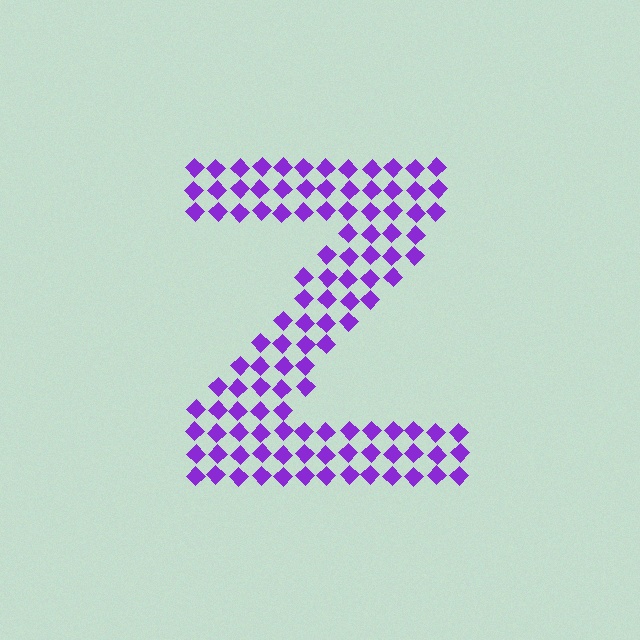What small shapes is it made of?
It is made of small diamonds.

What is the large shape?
The large shape is the letter Z.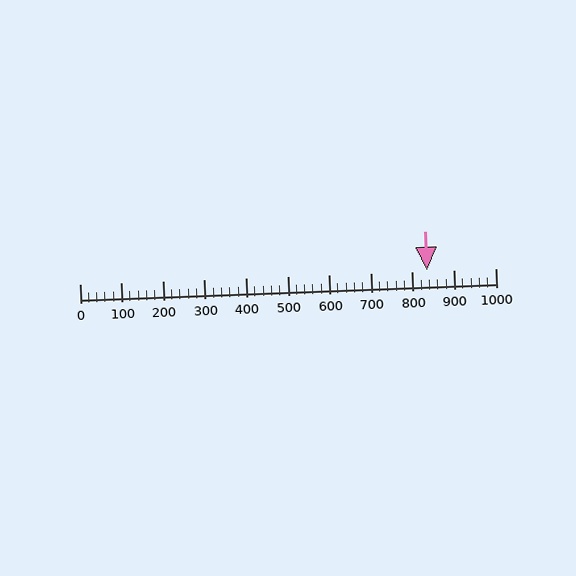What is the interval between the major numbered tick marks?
The major tick marks are spaced 100 units apart.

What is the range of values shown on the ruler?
The ruler shows values from 0 to 1000.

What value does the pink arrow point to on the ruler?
The pink arrow points to approximately 836.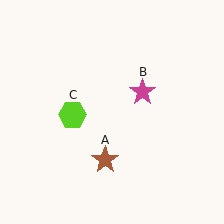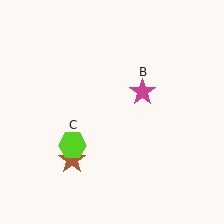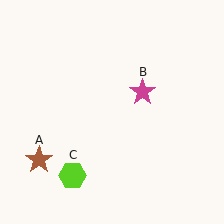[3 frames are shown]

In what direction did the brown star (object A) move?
The brown star (object A) moved left.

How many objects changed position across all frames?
2 objects changed position: brown star (object A), lime hexagon (object C).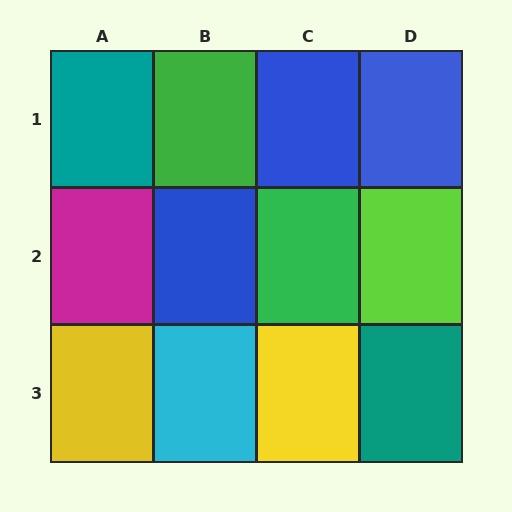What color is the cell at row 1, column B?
Green.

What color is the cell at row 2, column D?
Lime.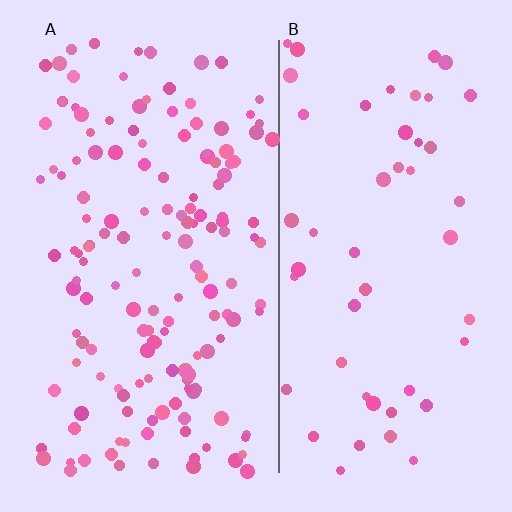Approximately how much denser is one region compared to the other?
Approximately 3.0× — region A over region B.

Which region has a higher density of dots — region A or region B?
A (the left).